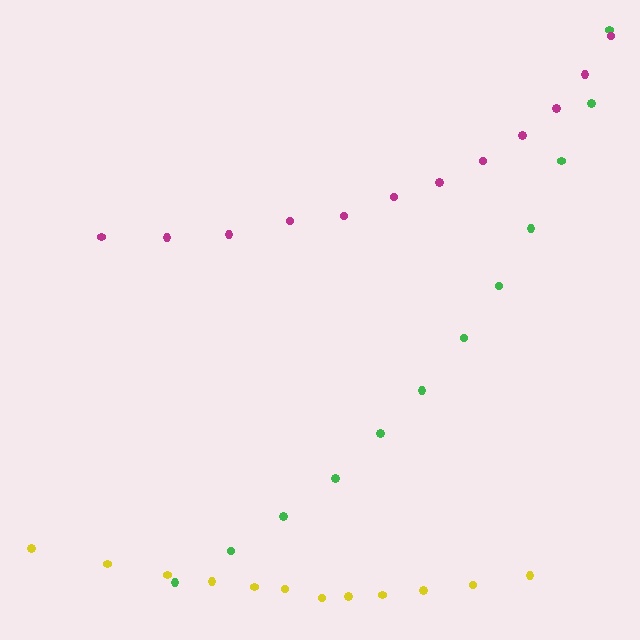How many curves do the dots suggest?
There are 3 distinct paths.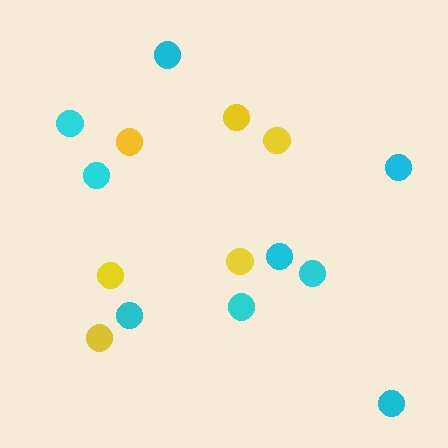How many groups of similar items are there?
There are 2 groups: one group of cyan circles (9) and one group of yellow circles (6).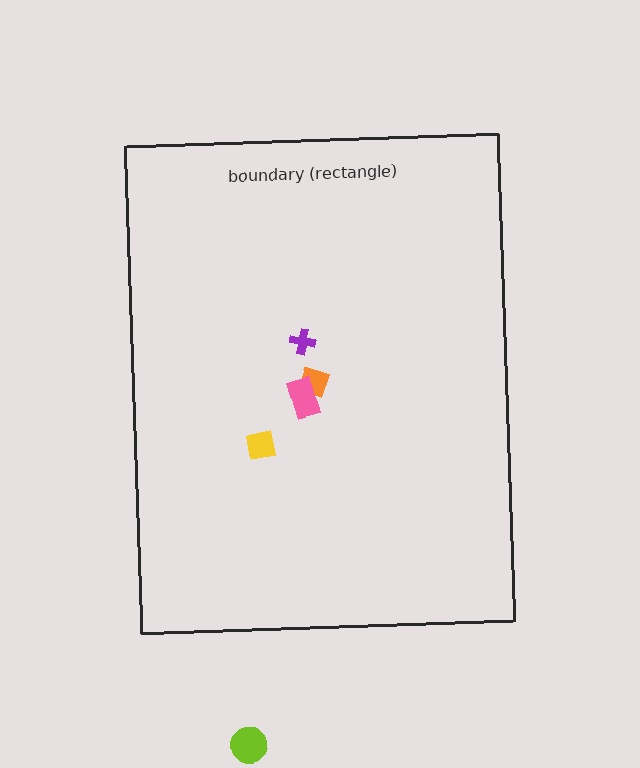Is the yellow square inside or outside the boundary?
Inside.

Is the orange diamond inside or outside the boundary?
Inside.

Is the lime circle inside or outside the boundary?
Outside.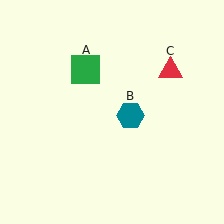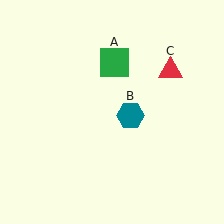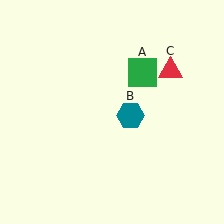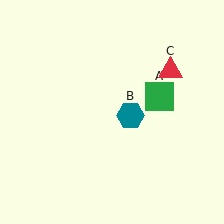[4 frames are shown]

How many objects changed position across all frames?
1 object changed position: green square (object A).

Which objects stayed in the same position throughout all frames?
Teal hexagon (object B) and red triangle (object C) remained stationary.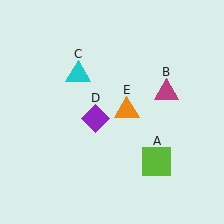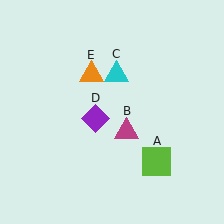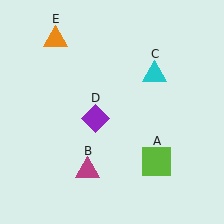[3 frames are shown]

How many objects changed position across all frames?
3 objects changed position: magenta triangle (object B), cyan triangle (object C), orange triangle (object E).